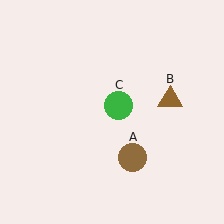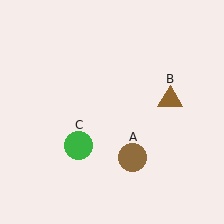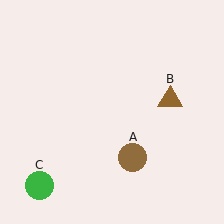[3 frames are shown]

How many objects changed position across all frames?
1 object changed position: green circle (object C).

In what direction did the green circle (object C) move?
The green circle (object C) moved down and to the left.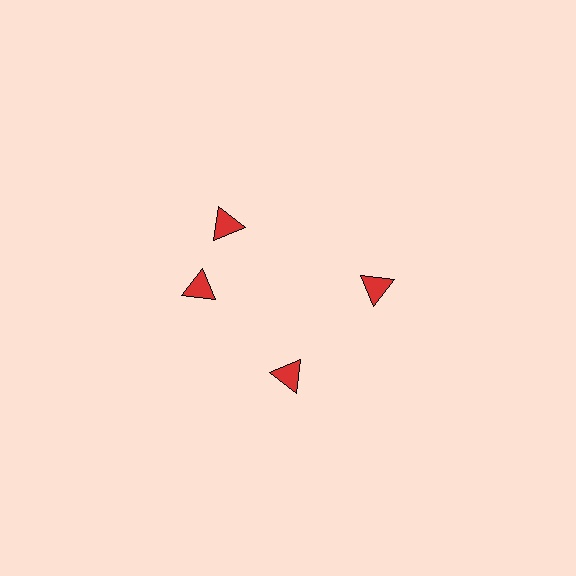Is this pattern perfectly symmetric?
No. The 4 red triangles are arranged in a ring, but one element near the 12 o'clock position is rotated out of alignment along the ring, breaking the 4-fold rotational symmetry.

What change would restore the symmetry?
The symmetry would be restored by rotating it back into even spacing with its neighbors so that all 4 triangles sit at equal angles and equal distance from the center.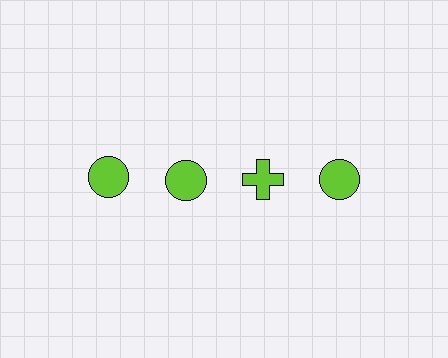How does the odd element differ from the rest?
It has a different shape: cross instead of circle.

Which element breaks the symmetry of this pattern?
The lime cross in the top row, center column breaks the symmetry. All other shapes are lime circles.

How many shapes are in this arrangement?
There are 4 shapes arranged in a grid pattern.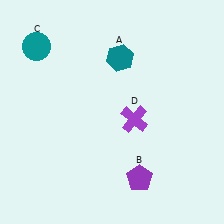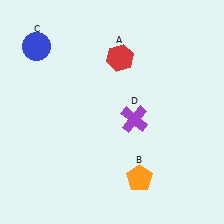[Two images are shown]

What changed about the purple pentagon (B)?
In Image 1, B is purple. In Image 2, it changed to orange.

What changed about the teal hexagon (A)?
In Image 1, A is teal. In Image 2, it changed to red.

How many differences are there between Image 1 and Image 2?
There are 3 differences between the two images.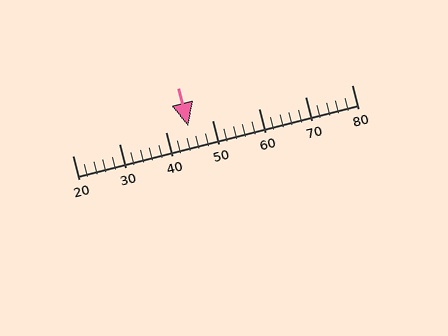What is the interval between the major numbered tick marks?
The major tick marks are spaced 10 units apart.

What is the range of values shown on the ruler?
The ruler shows values from 20 to 80.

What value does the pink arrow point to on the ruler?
The pink arrow points to approximately 45.